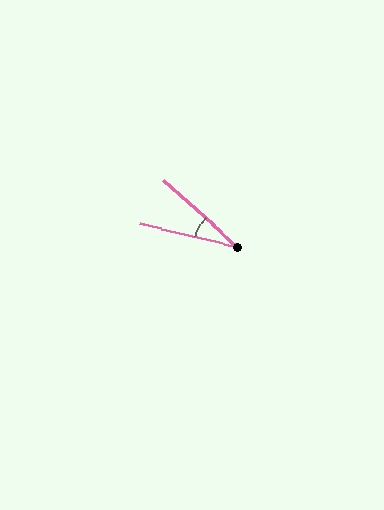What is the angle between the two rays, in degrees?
Approximately 29 degrees.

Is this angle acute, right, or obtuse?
It is acute.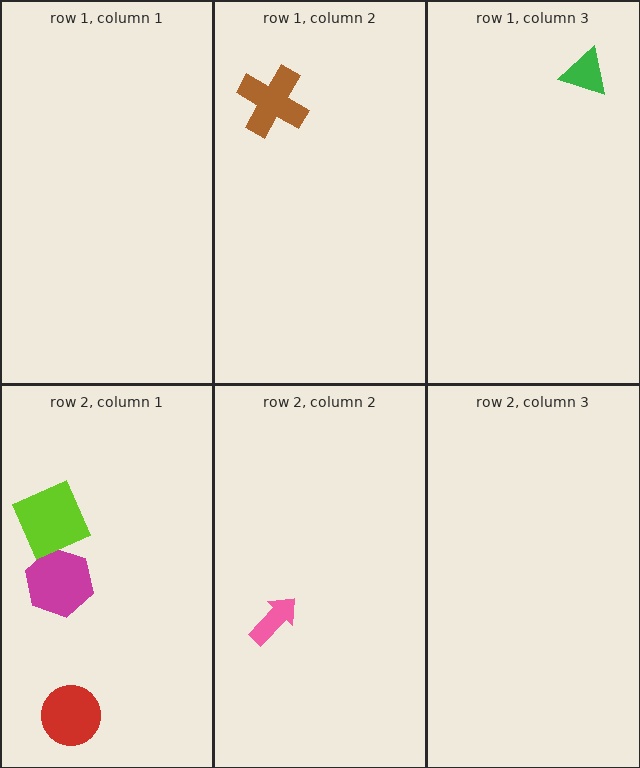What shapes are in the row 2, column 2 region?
The pink arrow.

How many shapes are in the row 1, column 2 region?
1.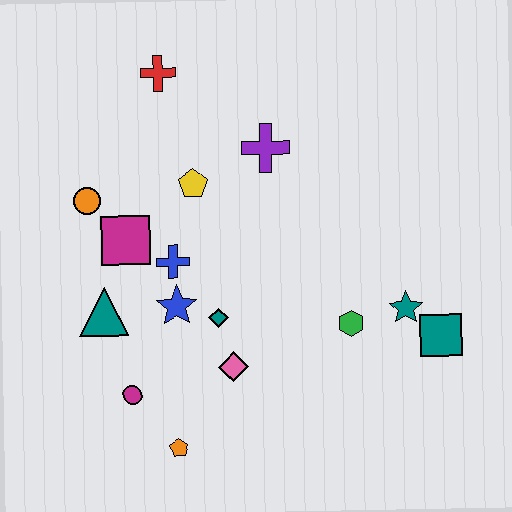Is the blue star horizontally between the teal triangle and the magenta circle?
No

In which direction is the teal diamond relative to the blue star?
The teal diamond is to the right of the blue star.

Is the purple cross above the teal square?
Yes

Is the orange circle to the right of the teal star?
No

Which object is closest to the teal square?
The teal star is closest to the teal square.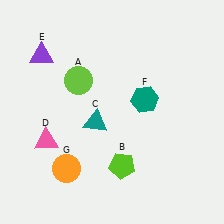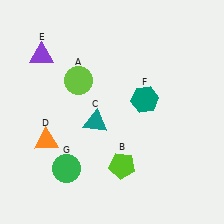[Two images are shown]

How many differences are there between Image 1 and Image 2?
There are 2 differences between the two images.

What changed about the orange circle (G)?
In Image 1, G is orange. In Image 2, it changed to green.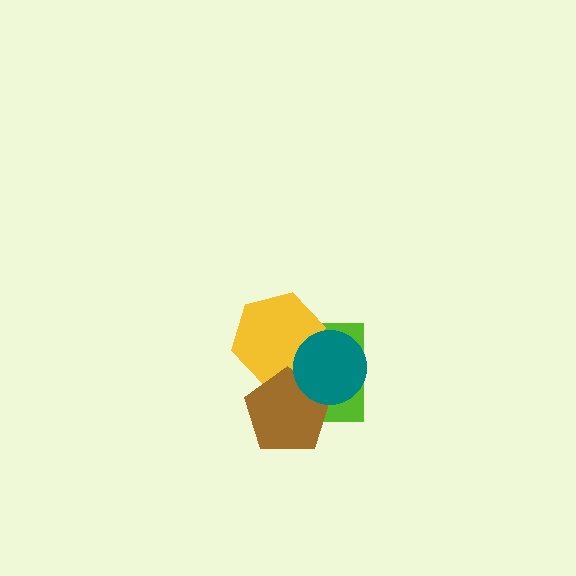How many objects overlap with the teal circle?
3 objects overlap with the teal circle.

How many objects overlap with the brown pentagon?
3 objects overlap with the brown pentagon.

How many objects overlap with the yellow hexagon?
3 objects overlap with the yellow hexagon.